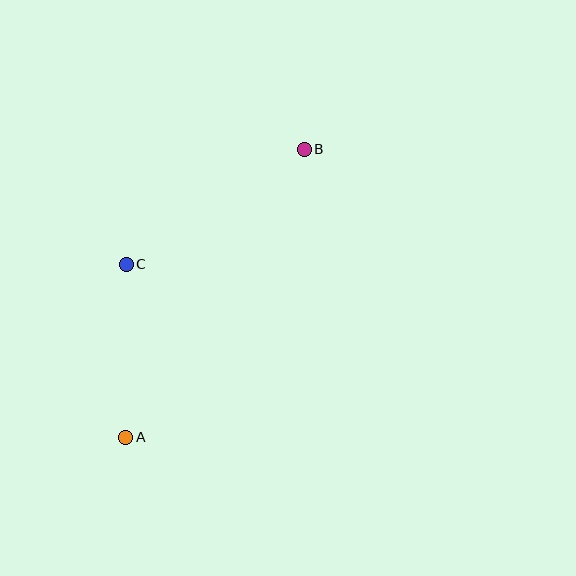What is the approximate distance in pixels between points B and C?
The distance between B and C is approximately 212 pixels.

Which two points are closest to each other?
Points A and C are closest to each other.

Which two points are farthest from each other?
Points A and B are farthest from each other.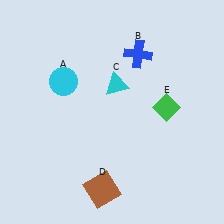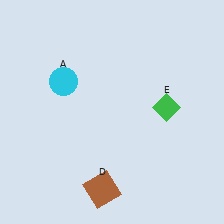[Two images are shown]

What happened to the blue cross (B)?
The blue cross (B) was removed in Image 2. It was in the top-right area of Image 1.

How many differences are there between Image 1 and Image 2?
There are 2 differences between the two images.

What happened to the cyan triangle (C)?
The cyan triangle (C) was removed in Image 2. It was in the top-right area of Image 1.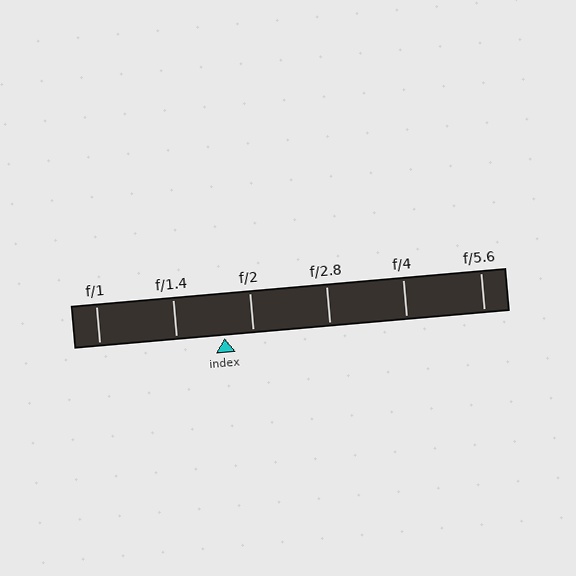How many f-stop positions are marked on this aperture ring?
There are 6 f-stop positions marked.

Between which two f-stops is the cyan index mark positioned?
The index mark is between f/1.4 and f/2.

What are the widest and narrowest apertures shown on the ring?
The widest aperture shown is f/1 and the narrowest is f/5.6.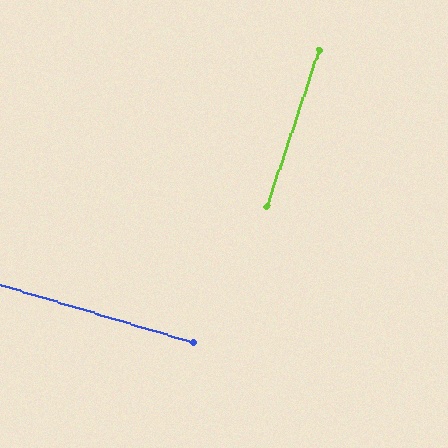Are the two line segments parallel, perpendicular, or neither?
Perpendicular — they meet at approximately 88°.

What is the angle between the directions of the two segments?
Approximately 88 degrees.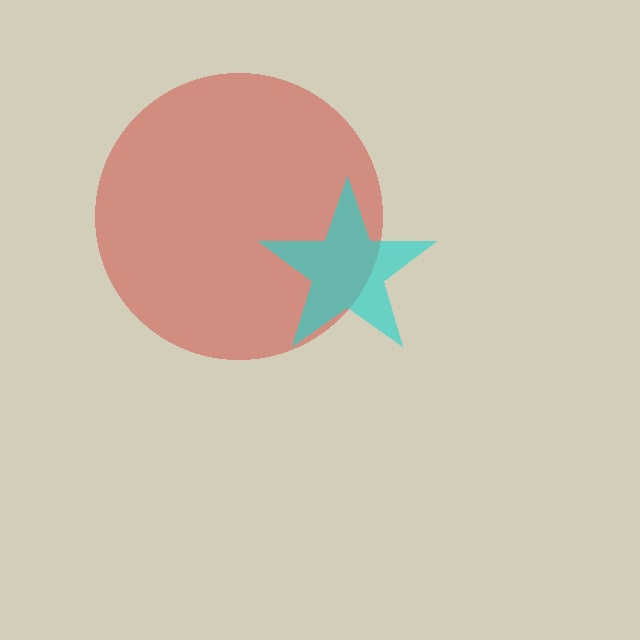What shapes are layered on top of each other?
The layered shapes are: a red circle, a cyan star.